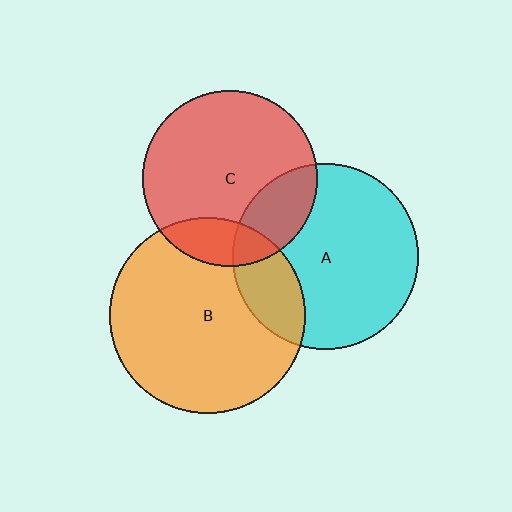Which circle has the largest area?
Circle B (orange).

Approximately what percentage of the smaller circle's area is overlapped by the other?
Approximately 20%.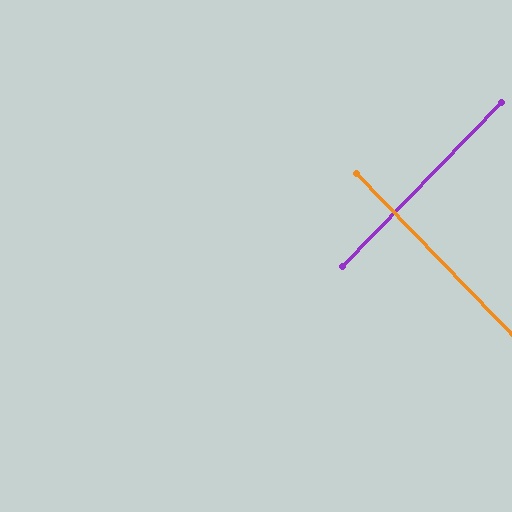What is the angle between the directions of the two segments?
Approximately 88 degrees.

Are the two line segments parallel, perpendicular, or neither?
Perpendicular — they meet at approximately 88°.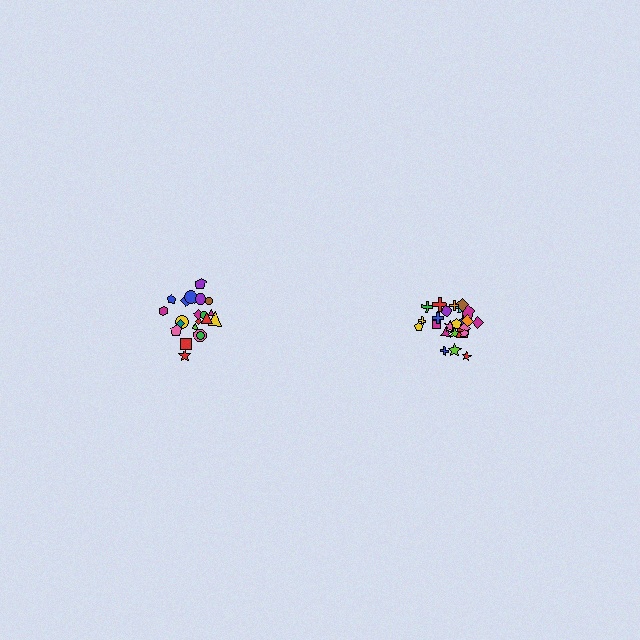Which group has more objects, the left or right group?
The right group.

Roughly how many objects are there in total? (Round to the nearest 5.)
Roughly 45 objects in total.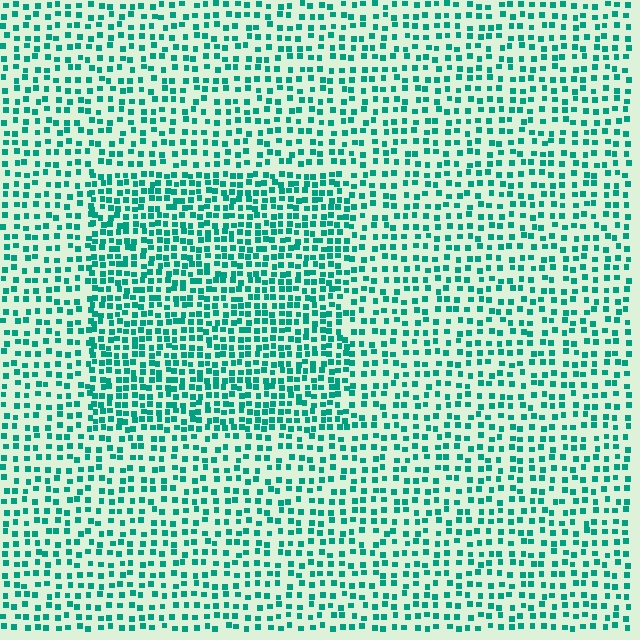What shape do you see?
I see a rectangle.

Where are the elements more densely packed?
The elements are more densely packed inside the rectangle boundary.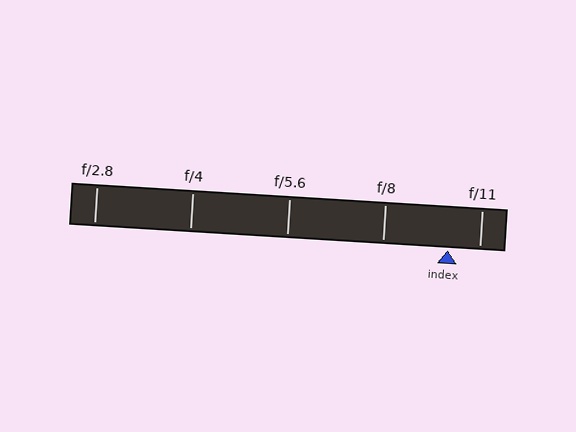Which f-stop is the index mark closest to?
The index mark is closest to f/11.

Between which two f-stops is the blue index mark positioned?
The index mark is between f/8 and f/11.